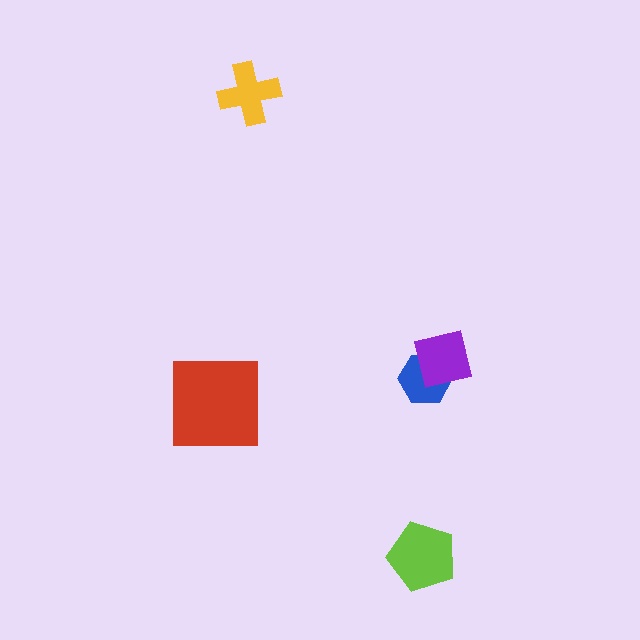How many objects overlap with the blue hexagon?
1 object overlaps with the blue hexagon.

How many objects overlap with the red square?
0 objects overlap with the red square.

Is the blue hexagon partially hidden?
Yes, it is partially covered by another shape.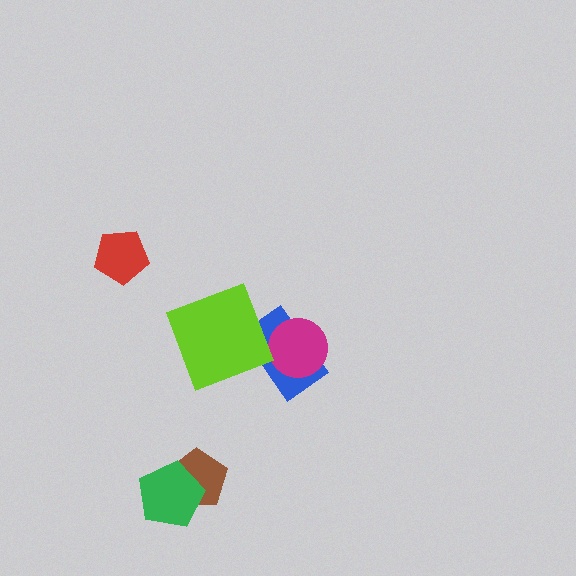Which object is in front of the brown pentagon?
The green pentagon is in front of the brown pentagon.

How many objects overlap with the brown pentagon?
1 object overlaps with the brown pentagon.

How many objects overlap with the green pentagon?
1 object overlaps with the green pentagon.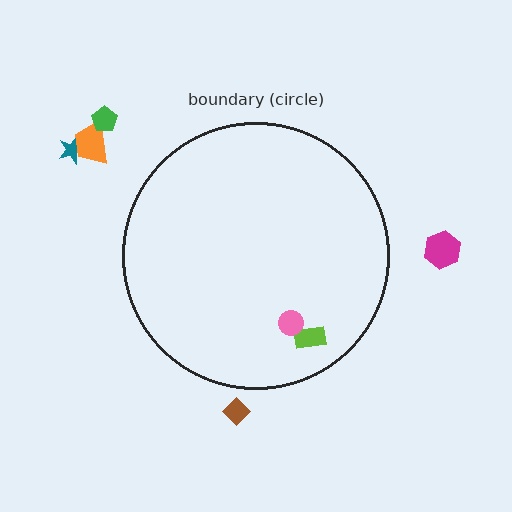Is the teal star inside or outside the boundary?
Outside.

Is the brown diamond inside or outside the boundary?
Outside.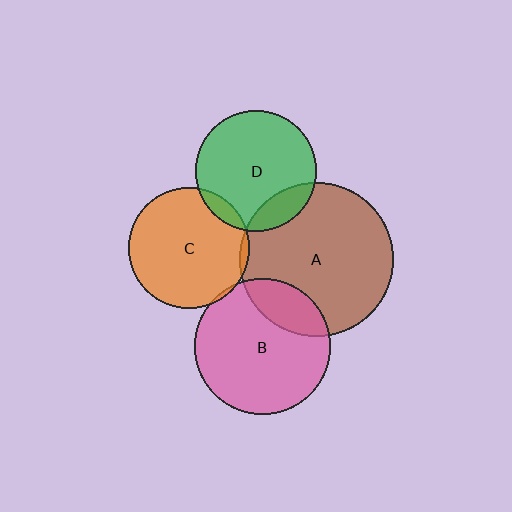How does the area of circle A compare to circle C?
Approximately 1.6 times.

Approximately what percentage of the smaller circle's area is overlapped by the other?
Approximately 20%.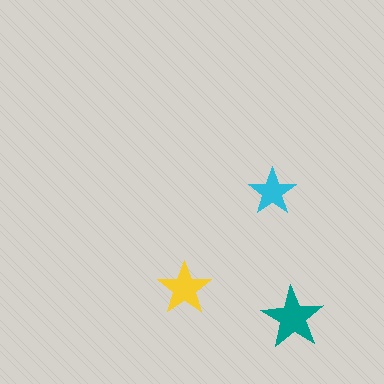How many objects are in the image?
There are 3 objects in the image.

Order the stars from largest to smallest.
the teal one, the yellow one, the cyan one.